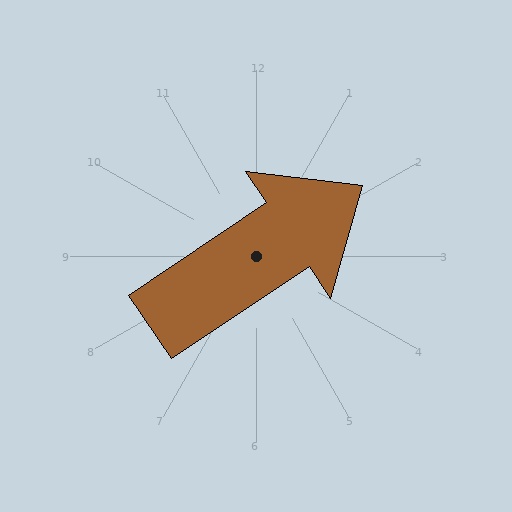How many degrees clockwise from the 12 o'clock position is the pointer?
Approximately 56 degrees.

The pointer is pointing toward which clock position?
Roughly 2 o'clock.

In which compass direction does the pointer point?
Northeast.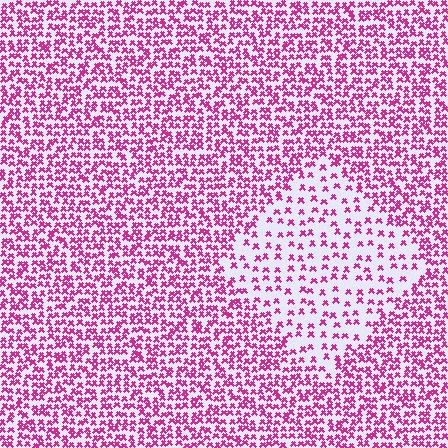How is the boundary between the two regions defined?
The boundary is defined by a change in element density (approximately 2.2x ratio). All elements are the same color, size, and shape.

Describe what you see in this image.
The image contains small magenta elements arranged at two different densities. A diamond-shaped region is visible where the elements are less densely packed than the surrounding area.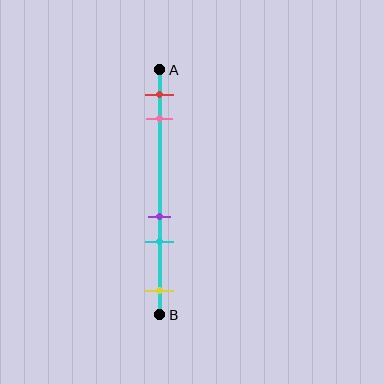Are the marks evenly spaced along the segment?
No, the marks are not evenly spaced.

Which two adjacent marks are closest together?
The purple and cyan marks are the closest adjacent pair.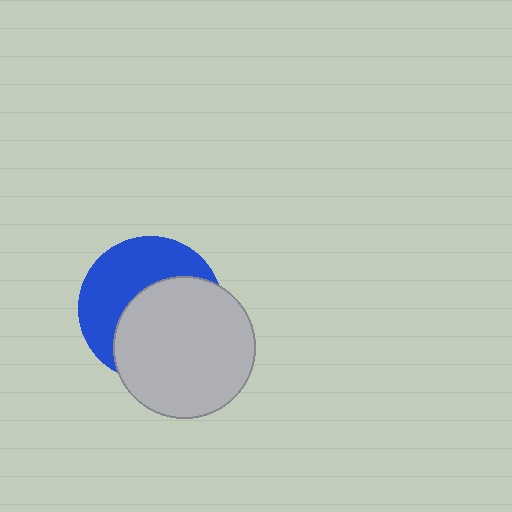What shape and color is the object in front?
The object in front is a light gray circle.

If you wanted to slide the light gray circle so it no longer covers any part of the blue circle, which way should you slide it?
Slide it toward the lower-right — that is the most direct way to separate the two shapes.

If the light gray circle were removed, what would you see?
You would see the complete blue circle.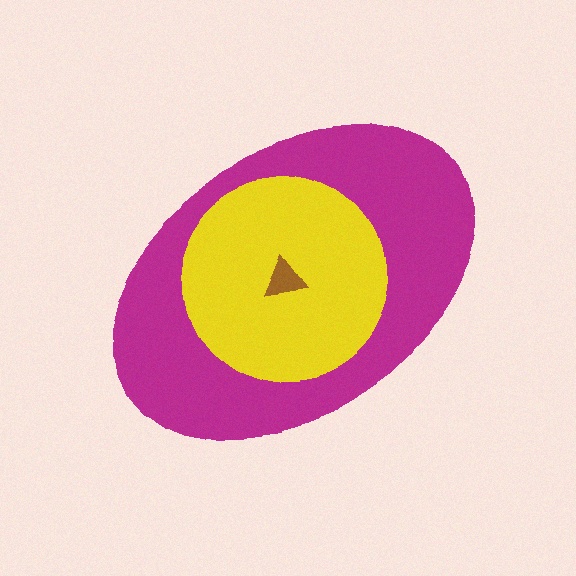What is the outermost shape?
The magenta ellipse.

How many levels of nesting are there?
3.